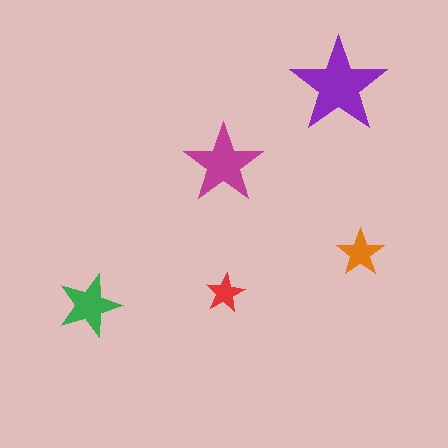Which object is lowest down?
The green star is bottommost.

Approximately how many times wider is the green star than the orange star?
About 1.5 times wider.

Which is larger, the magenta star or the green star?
The magenta one.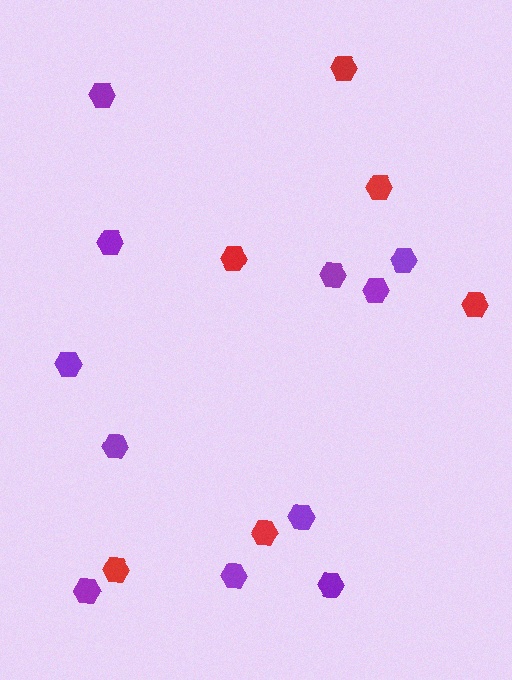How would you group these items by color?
There are 2 groups: one group of purple hexagons (11) and one group of red hexagons (6).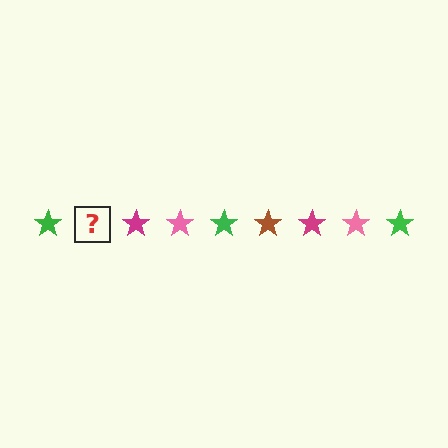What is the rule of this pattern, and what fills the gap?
The rule is that the pattern cycles through green, brown, magenta, pink stars. The gap should be filled with a brown star.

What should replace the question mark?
The question mark should be replaced with a brown star.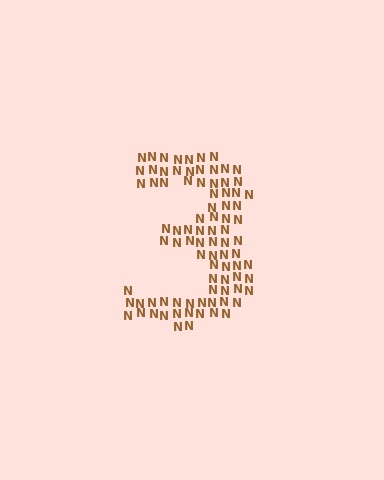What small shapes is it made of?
It is made of small letter N's.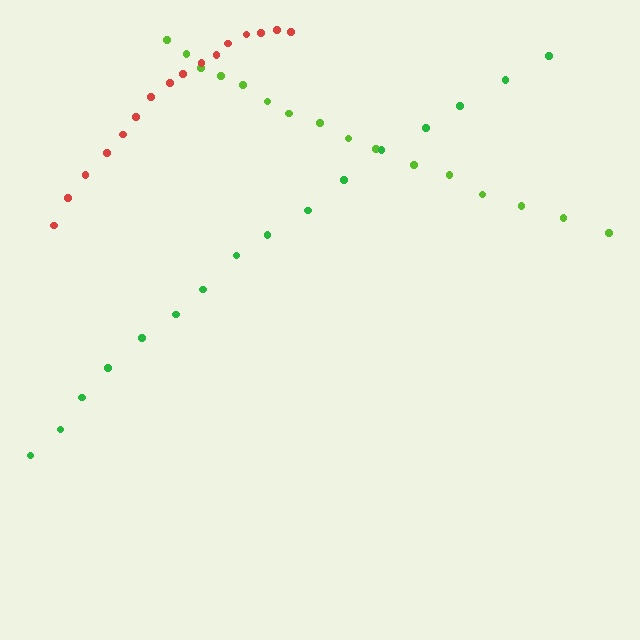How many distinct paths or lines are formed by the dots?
There are 3 distinct paths.